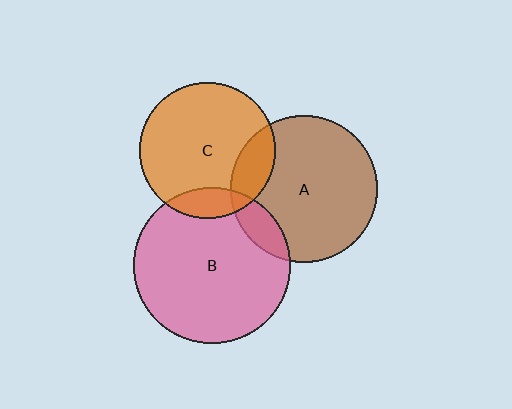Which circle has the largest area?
Circle B (pink).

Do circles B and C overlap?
Yes.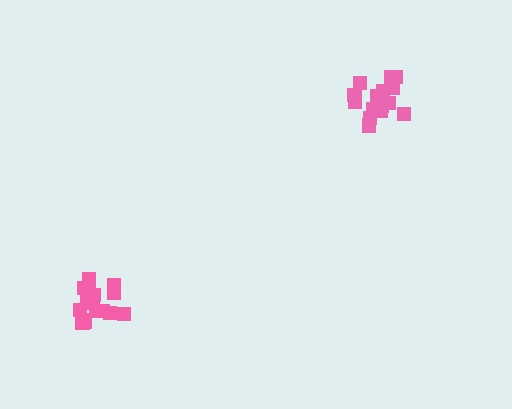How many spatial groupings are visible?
There are 2 spatial groupings.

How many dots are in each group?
Group 1: 17 dots, Group 2: 16 dots (33 total).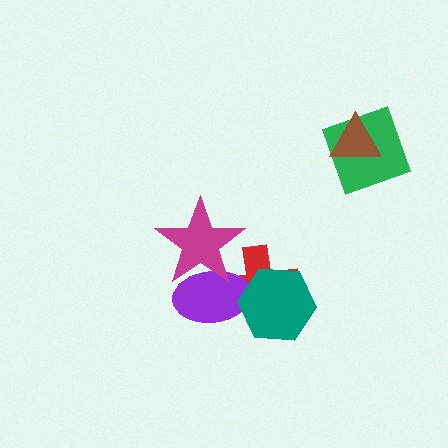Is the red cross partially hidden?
Yes, it is partially covered by another shape.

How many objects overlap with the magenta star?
2 objects overlap with the magenta star.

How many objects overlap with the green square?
1 object overlaps with the green square.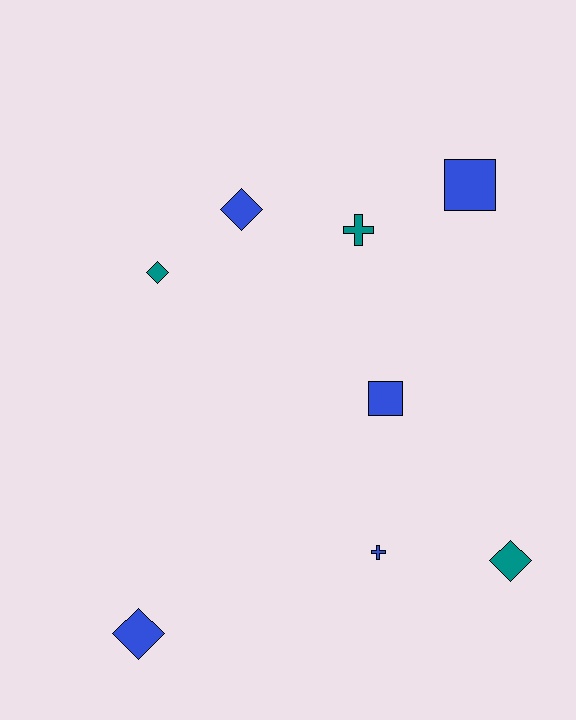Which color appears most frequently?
Blue, with 5 objects.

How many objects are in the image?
There are 8 objects.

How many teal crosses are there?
There is 1 teal cross.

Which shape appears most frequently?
Diamond, with 4 objects.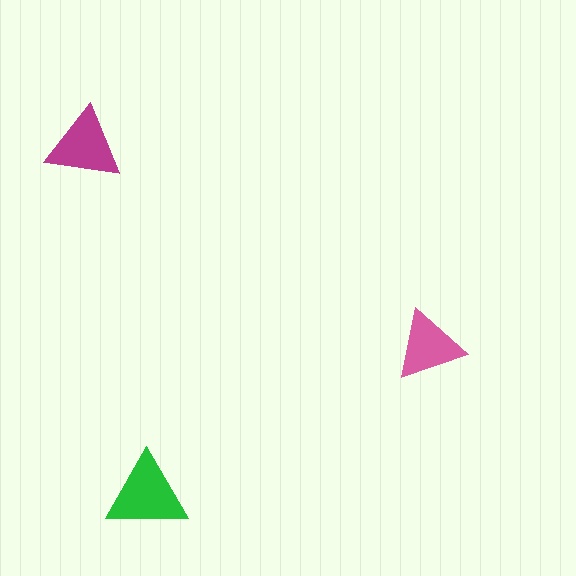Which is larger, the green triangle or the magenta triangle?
The green one.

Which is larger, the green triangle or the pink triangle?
The green one.